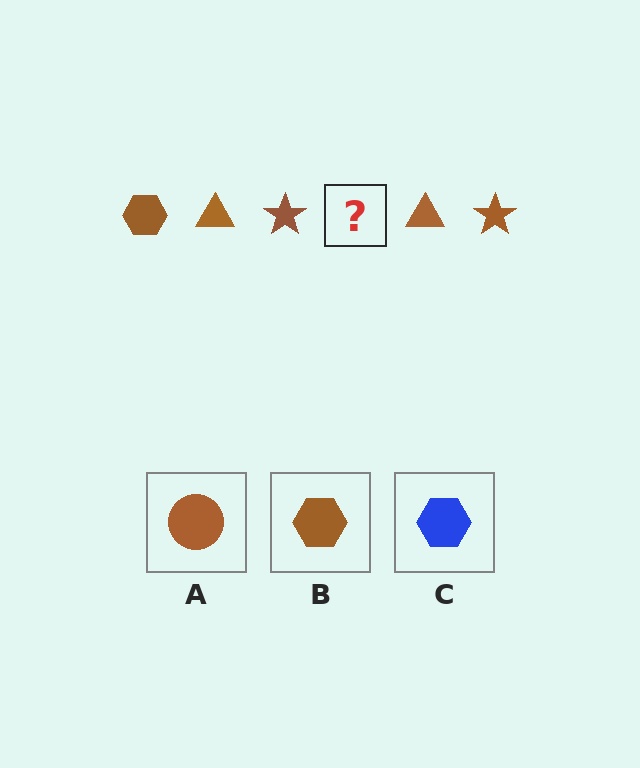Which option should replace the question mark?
Option B.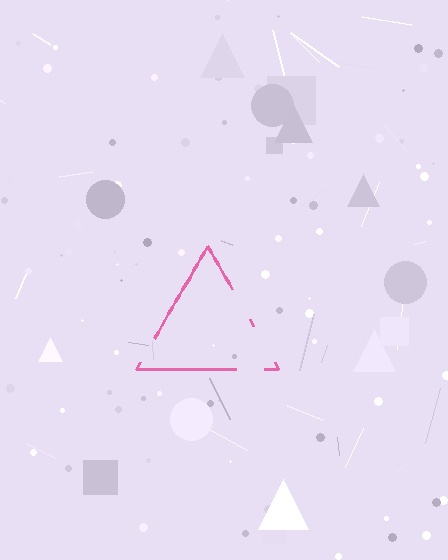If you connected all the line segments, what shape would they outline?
They would outline a triangle.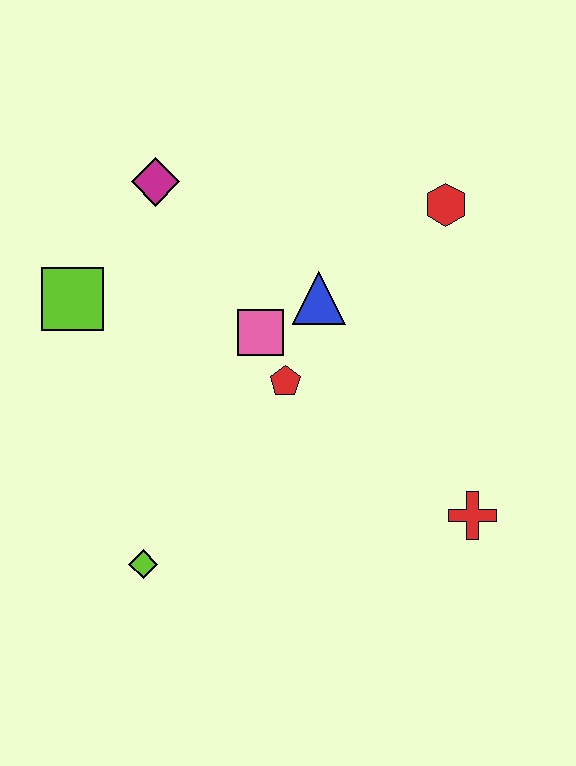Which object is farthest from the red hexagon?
The lime diamond is farthest from the red hexagon.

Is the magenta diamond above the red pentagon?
Yes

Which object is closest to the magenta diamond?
The lime square is closest to the magenta diamond.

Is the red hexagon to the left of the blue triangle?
No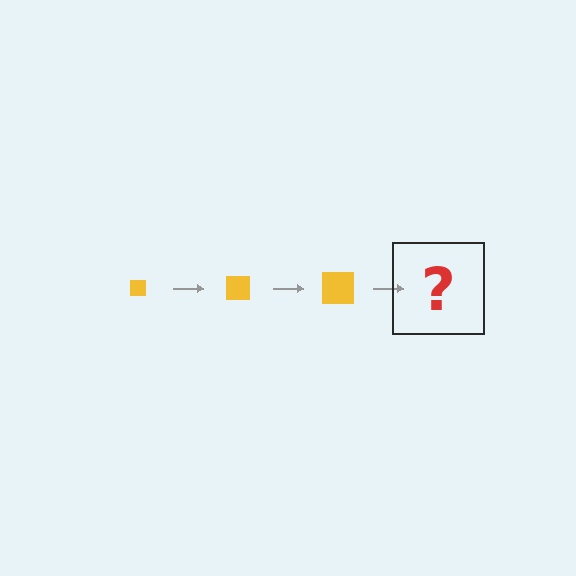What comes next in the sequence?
The next element should be a yellow square, larger than the previous one.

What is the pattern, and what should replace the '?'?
The pattern is that the square gets progressively larger each step. The '?' should be a yellow square, larger than the previous one.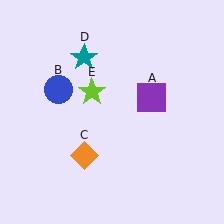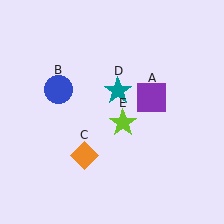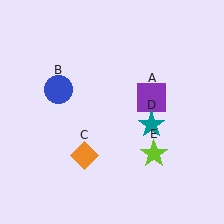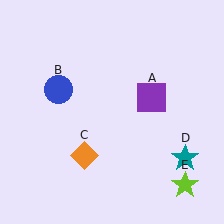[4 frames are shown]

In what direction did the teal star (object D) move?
The teal star (object D) moved down and to the right.